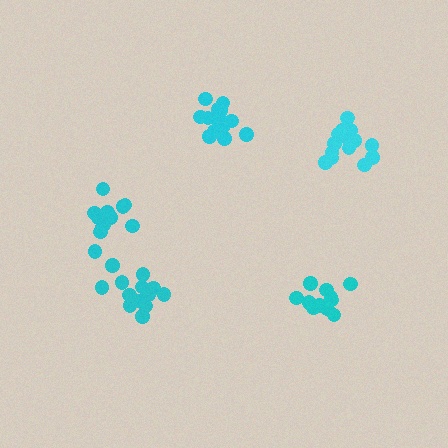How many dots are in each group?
Group 1: 13 dots, Group 2: 14 dots, Group 3: 11 dots, Group 4: 12 dots, Group 5: 15 dots (65 total).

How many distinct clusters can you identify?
There are 5 distinct clusters.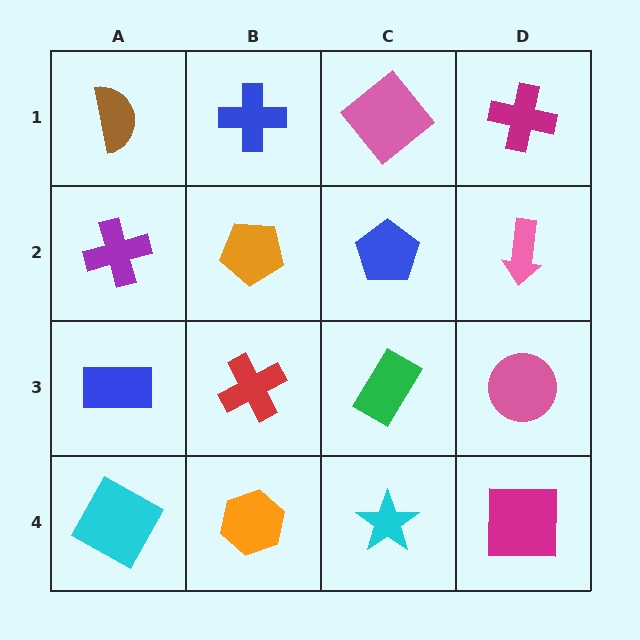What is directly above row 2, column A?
A brown semicircle.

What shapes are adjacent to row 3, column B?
An orange pentagon (row 2, column B), an orange hexagon (row 4, column B), a blue rectangle (row 3, column A), a green rectangle (row 3, column C).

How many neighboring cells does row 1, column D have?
2.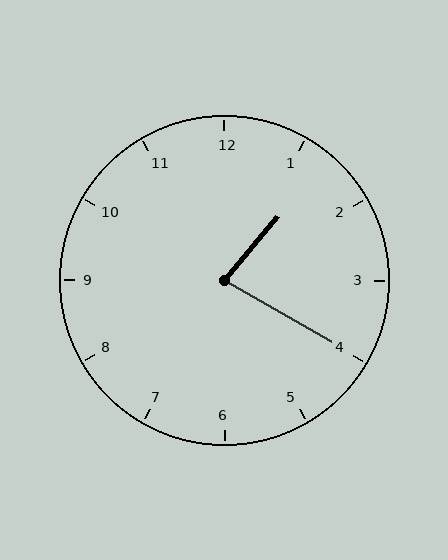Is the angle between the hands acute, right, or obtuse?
It is acute.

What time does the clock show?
1:20.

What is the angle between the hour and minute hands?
Approximately 80 degrees.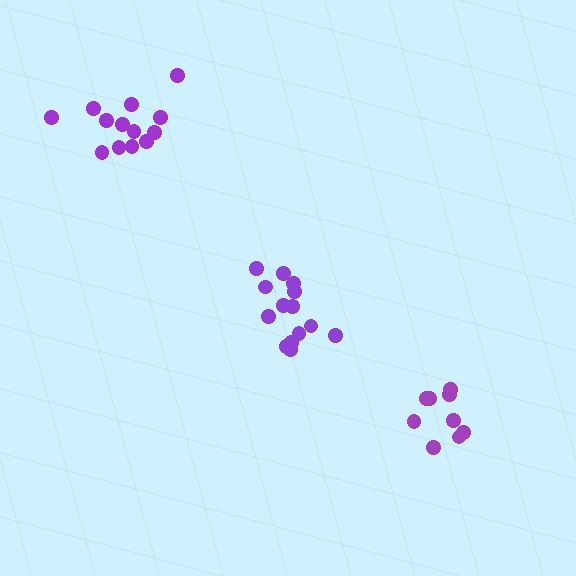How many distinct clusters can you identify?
There are 3 distinct clusters.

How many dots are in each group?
Group 1: 14 dots, Group 2: 13 dots, Group 3: 9 dots (36 total).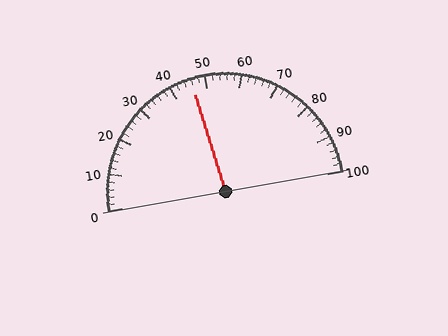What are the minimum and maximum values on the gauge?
The gauge ranges from 0 to 100.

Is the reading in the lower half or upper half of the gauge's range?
The reading is in the lower half of the range (0 to 100).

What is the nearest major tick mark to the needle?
The nearest major tick mark is 50.